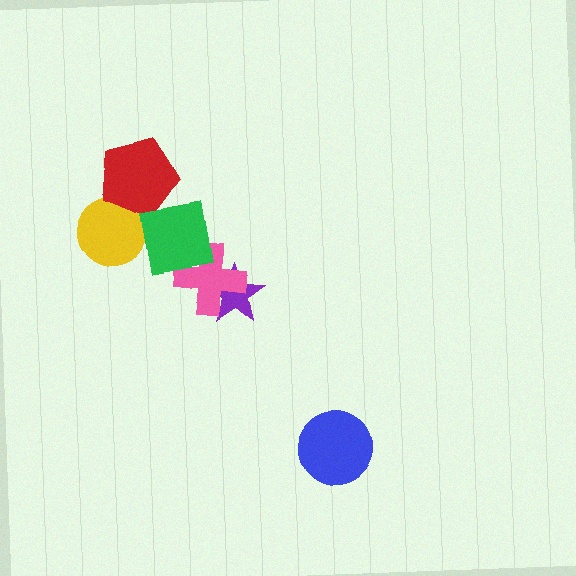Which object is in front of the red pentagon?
The green square is in front of the red pentagon.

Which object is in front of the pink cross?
The green square is in front of the pink cross.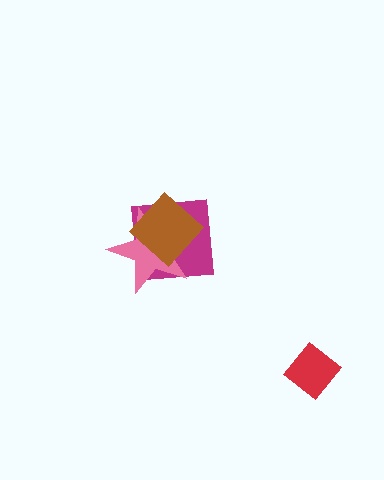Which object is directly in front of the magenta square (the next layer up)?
The pink star is directly in front of the magenta square.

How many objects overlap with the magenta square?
2 objects overlap with the magenta square.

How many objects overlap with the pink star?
2 objects overlap with the pink star.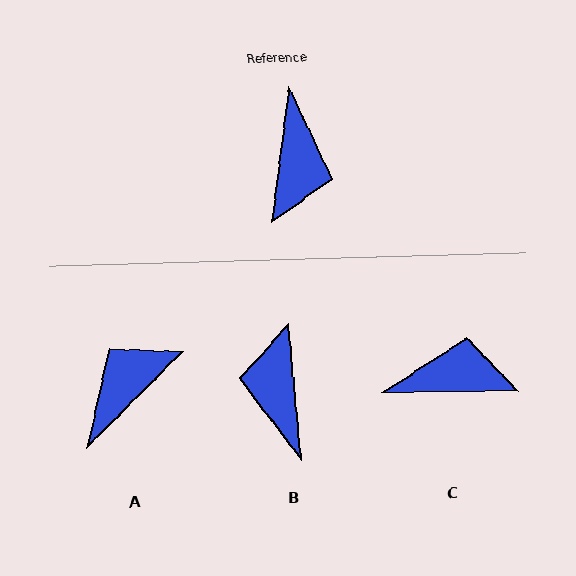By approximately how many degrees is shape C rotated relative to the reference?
Approximately 98 degrees counter-clockwise.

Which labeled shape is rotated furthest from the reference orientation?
B, about 168 degrees away.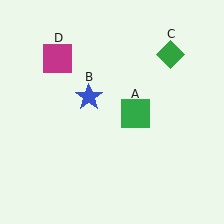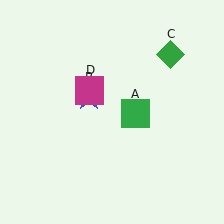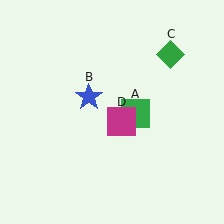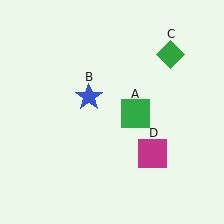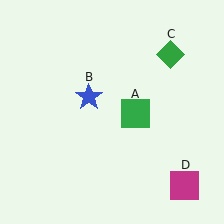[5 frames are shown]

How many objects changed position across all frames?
1 object changed position: magenta square (object D).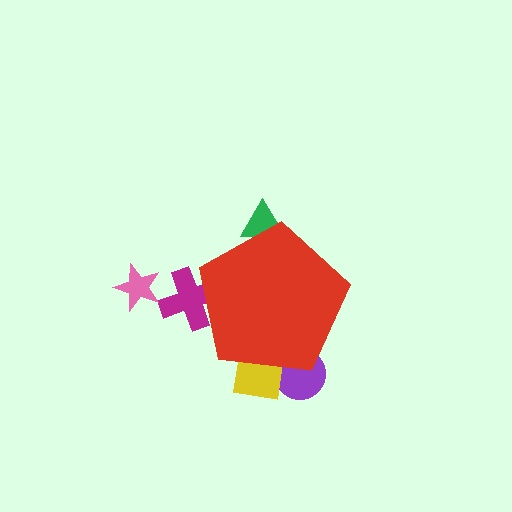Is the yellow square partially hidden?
Yes, the yellow square is partially hidden behind the red pentagon.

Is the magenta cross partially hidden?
Yes, the magenta cross is partially hidden behind the red pentagon.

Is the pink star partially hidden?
No, the pink star is fully visible.